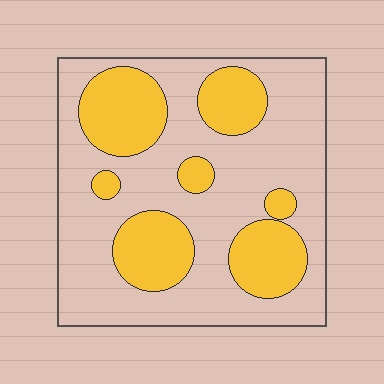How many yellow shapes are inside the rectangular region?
7.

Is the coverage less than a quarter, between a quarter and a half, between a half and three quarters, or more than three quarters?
Between a quarter and a half.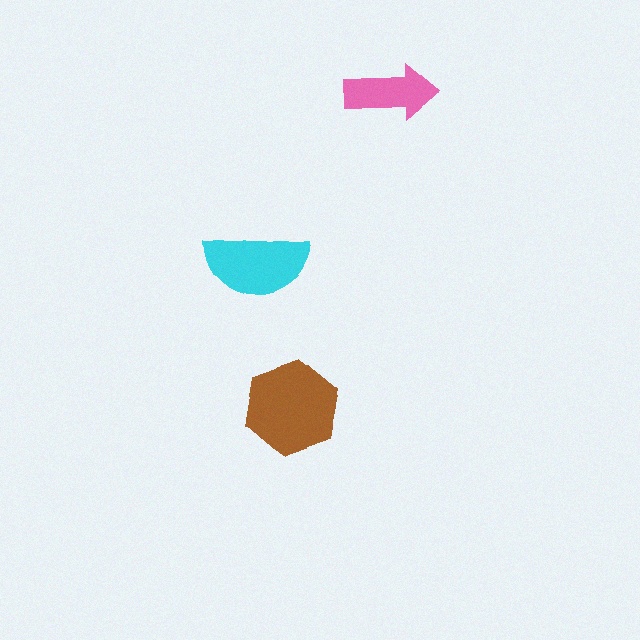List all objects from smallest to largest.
The pink arrow, the cyan semicircle, the brown hexagon.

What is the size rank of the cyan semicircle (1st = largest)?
2nd.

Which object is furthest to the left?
The cyan semicircle is leftmost.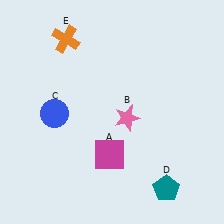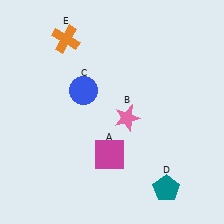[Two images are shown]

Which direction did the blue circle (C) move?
The blue circle (C) moved right.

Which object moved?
The blue circle (C) moved right.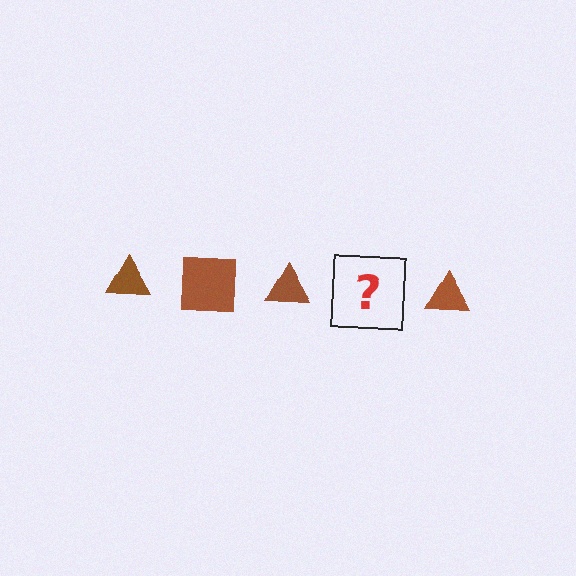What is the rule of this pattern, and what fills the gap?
The rule is that the pattern cycles through triangle, square shapes in brown. The gap should be filled with a brown square.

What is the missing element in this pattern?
The missing element is a brown square.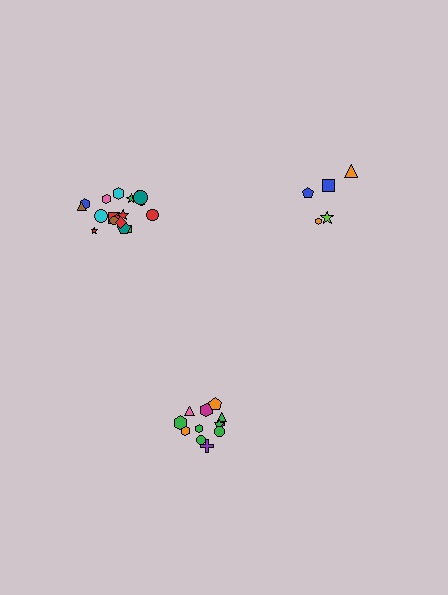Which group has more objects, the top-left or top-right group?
The top-left group.